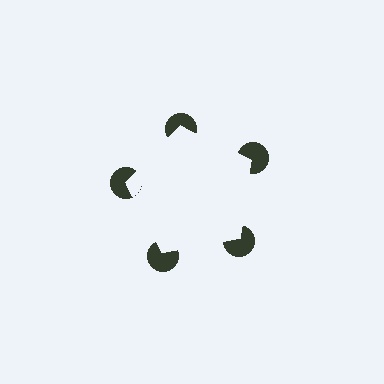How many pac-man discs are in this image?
There are 5 — one at each vertex of the illusory pentagon.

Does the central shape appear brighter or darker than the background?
It typically appears slightly brighter than the background, even though no actual brightness change is drawn.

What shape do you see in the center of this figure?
An illusory pentagon — its edges are inferred from the aligned wedge cuts in the pac-man discs, not physically drawn.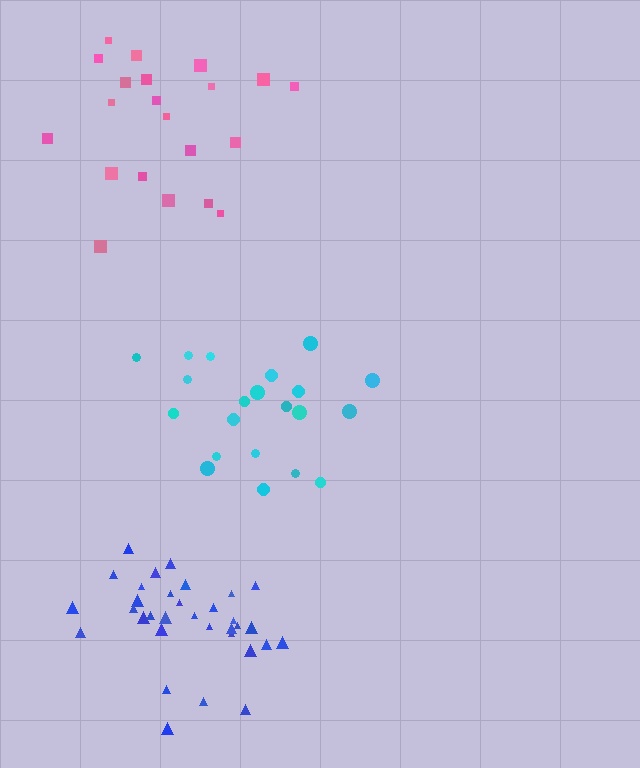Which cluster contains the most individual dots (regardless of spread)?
Blue (33).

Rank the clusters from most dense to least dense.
blue, cyan, pink.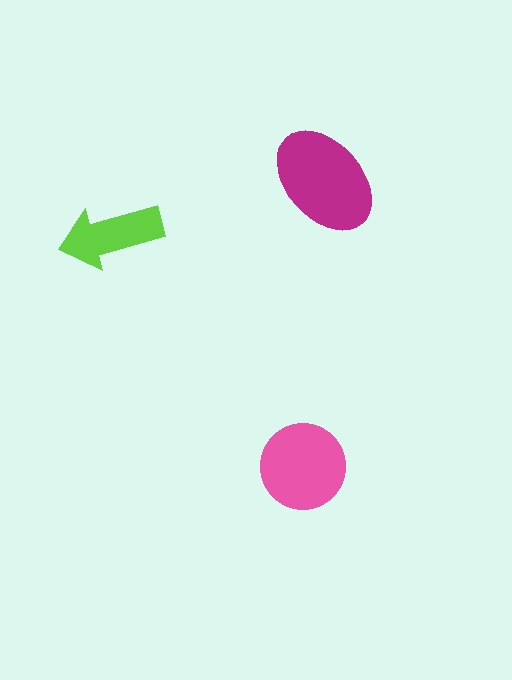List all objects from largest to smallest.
The magenta ellipse, the pink circle, the lime arrow.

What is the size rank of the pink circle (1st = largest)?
2nd.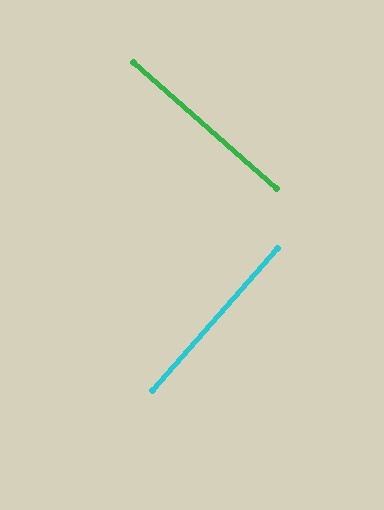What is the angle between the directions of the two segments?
Approximately 90 degrees.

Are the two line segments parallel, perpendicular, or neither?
Perpendicular — they meet at approximately 90°.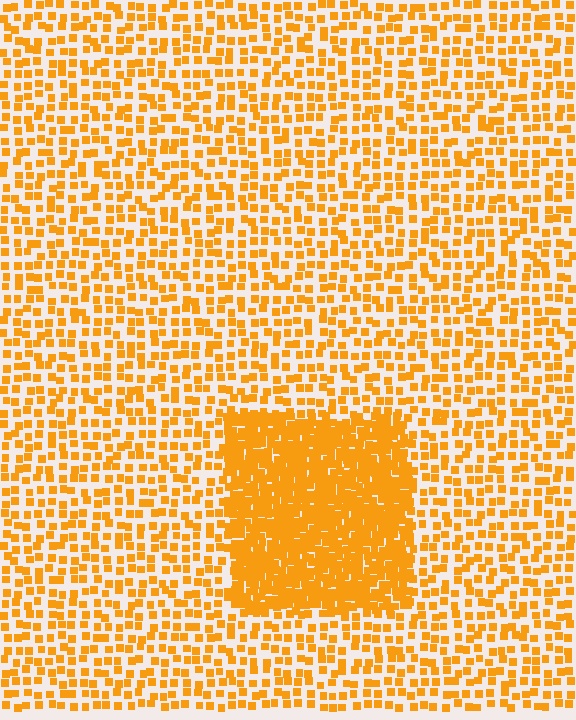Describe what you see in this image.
The image contains small orange elements arranged at two different densities. A rectangle-shaped region is visible where the elements are more densely packed than the surrounding area.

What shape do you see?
I see a rectangle.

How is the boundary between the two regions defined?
The boundary is defined by a change in element density (approximately 2.6x ratio). All elements are the same color, size, and shape.